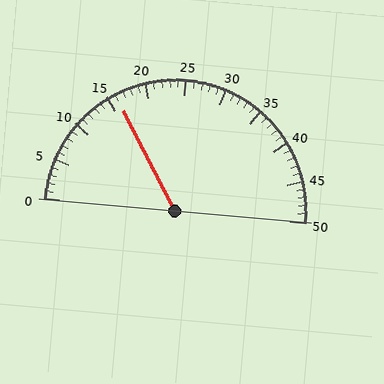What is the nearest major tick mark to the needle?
The nearest major tick mark is 15.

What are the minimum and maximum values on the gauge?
The gauge ranges from 0 to 50.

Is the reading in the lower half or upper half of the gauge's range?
The reading is in the lower half of the range (0 to 50).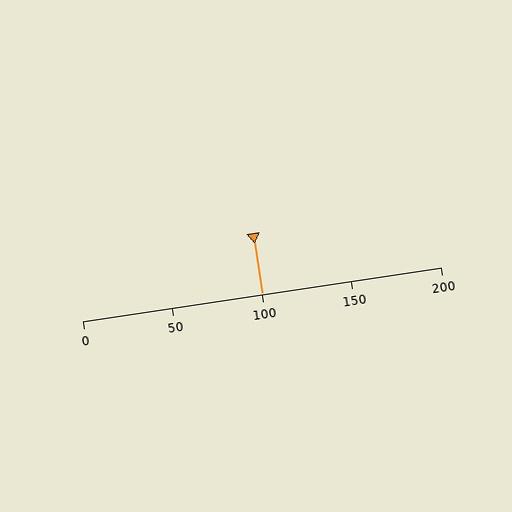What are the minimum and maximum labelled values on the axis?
The axis runs from 0 to 200.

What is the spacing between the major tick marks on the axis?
The major ticks are spaced 50 apart.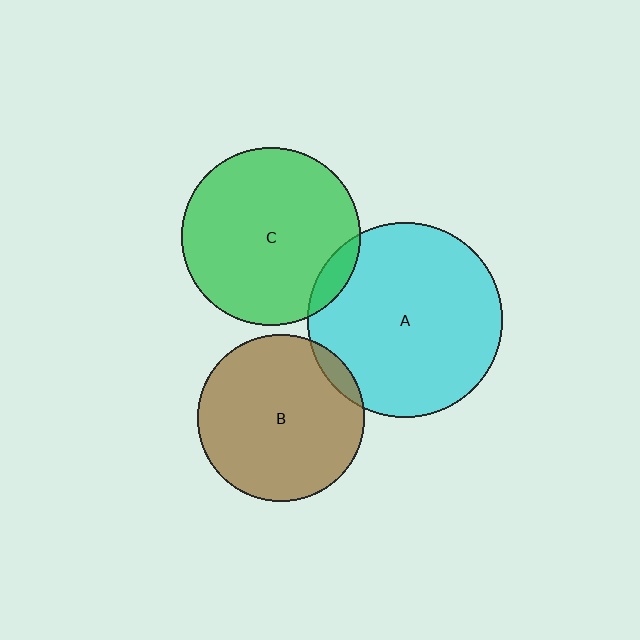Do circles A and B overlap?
Yes.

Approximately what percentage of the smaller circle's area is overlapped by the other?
Approximately 5%.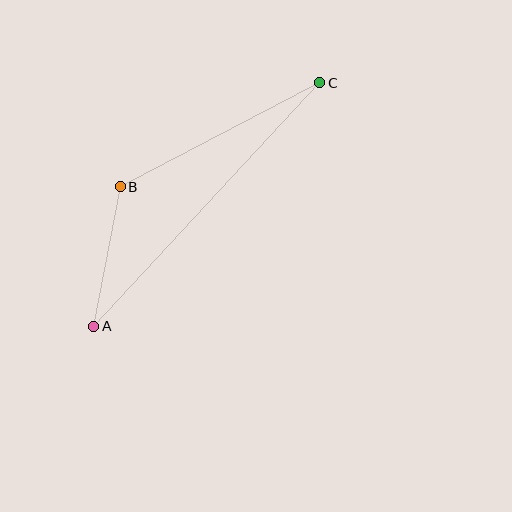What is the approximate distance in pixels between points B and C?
The distance between B and C is approximately 225 pixels.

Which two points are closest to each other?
Points A and B are closest to each other.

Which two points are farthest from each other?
Points A and C are farthest from each other.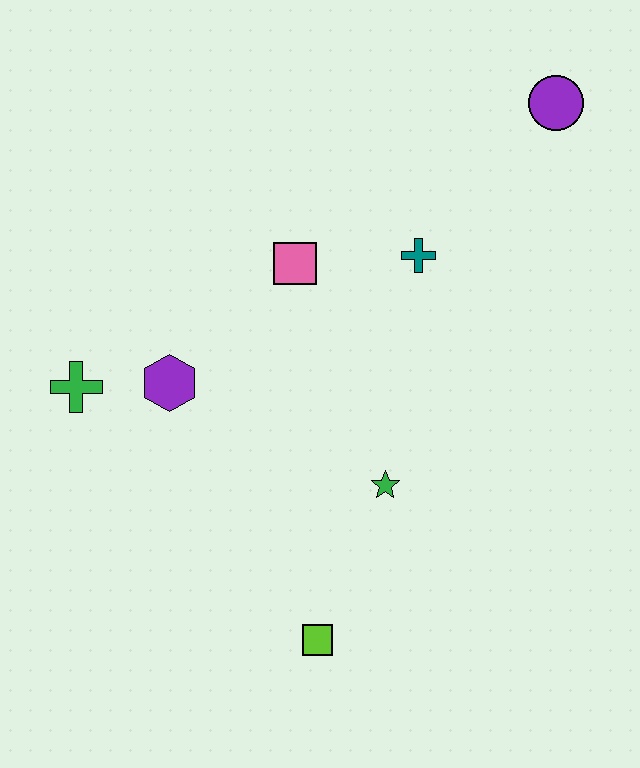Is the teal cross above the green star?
Yes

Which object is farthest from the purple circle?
The lime square is farthest from the purple circle.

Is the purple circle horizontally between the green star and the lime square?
No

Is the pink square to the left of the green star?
Yes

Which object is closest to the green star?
The lime square is closest to the green star.